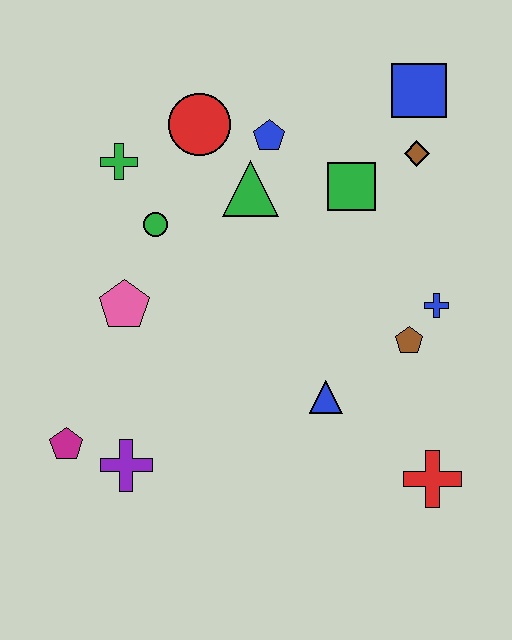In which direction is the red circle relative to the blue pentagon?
The red circle is to the left of the blue pentagon.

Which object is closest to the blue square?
The brown diamond is closest to the blue square.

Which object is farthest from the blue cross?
The magenta pentagon is farthest from the blue cross.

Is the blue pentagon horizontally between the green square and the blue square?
No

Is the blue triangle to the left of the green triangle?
No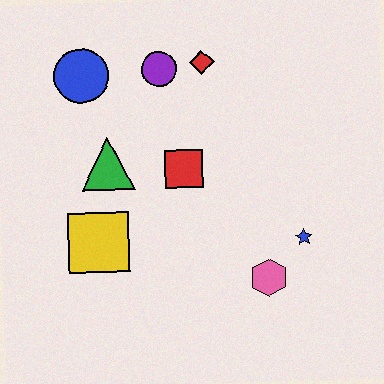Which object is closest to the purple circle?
The red diamond is closest to the purple circle.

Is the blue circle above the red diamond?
No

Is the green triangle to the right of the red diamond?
No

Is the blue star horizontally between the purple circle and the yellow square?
No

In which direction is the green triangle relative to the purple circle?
The green triangle is below the purple circle.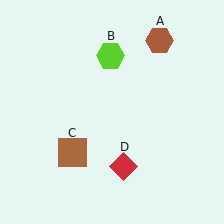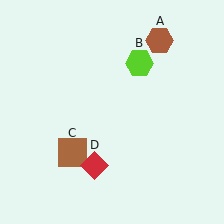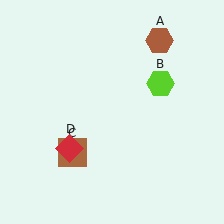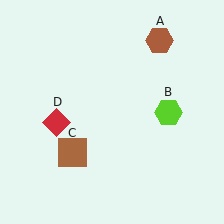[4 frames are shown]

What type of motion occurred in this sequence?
The lime hexagon (object B), red diamond (object D) rotated clockwise around the center of the scene.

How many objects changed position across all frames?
2 objects changed position: lime hexagon (object B), red diamond (object D).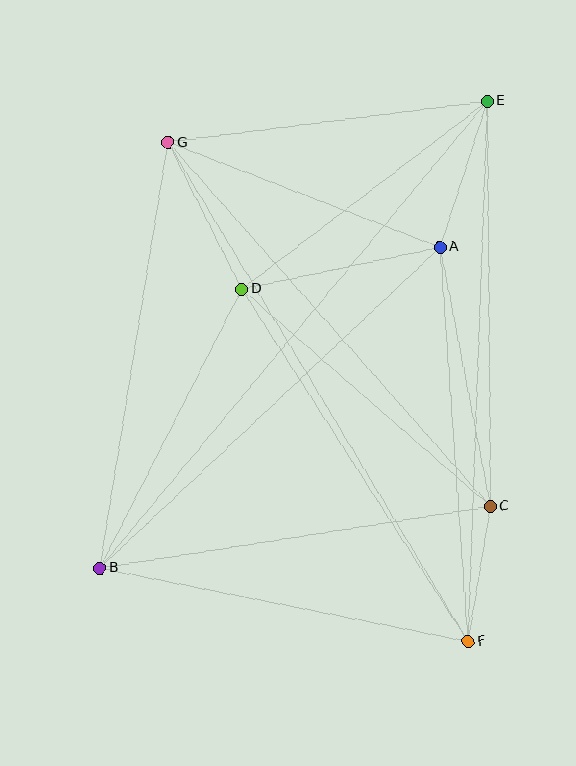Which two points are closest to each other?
Points C and F are closest to each other.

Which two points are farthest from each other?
Points B and E are farthest from each other.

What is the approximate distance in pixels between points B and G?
The distance between B and G is approximately 431 pixels.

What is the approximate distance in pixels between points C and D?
The distance between C and D is approximately 330 pixels.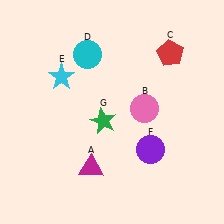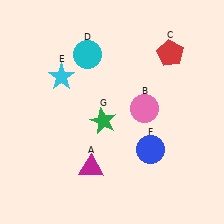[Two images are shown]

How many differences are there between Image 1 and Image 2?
There is 1 difference between the two images.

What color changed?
The circle (F) changed from purple in Image 1 to blue in Image 2.